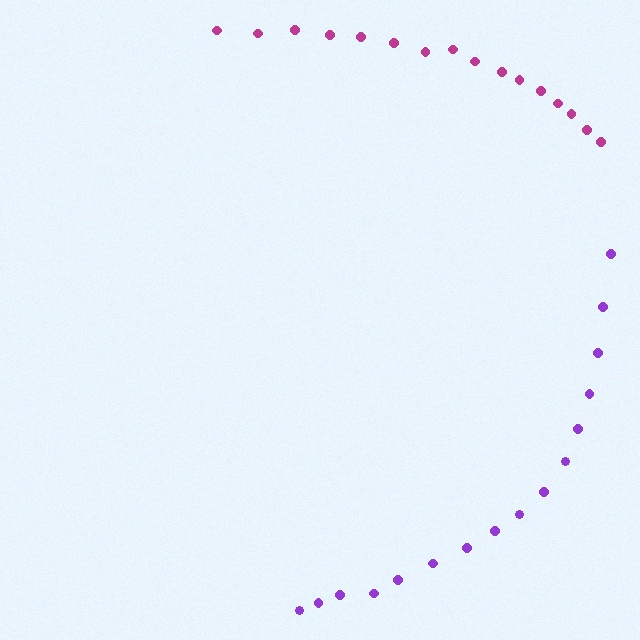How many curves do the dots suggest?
There are 2 distinct paths.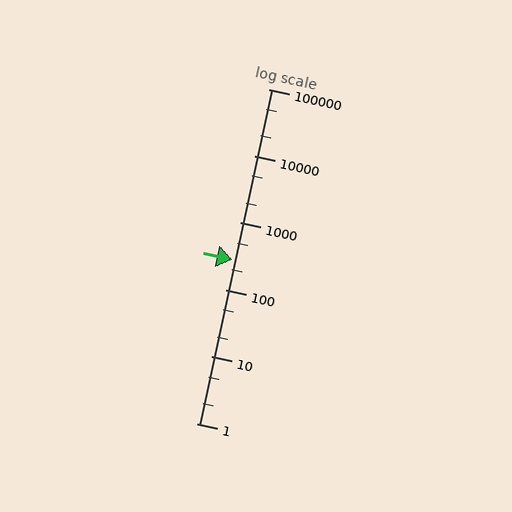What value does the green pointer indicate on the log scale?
The pointer indicates approximately 280.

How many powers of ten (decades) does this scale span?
The scale spans 5 decades, from 1 to 100000.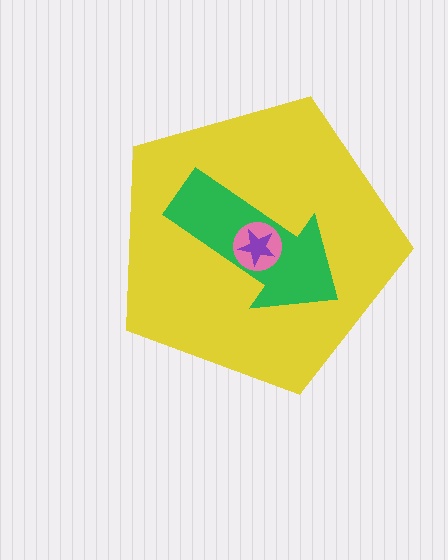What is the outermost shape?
The yellow pentagon.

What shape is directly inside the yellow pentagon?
The green arrow.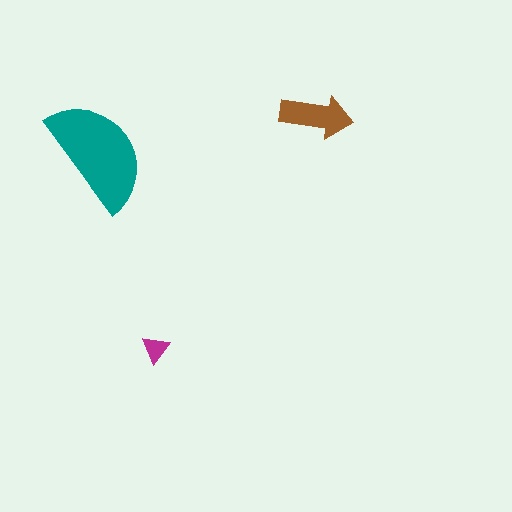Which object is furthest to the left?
The teal semicircle is leftmost.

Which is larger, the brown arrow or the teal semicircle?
The teal semicircle.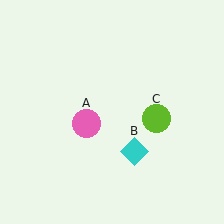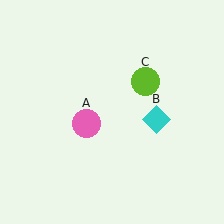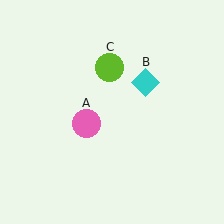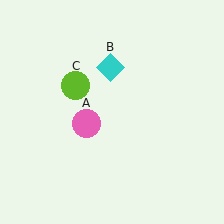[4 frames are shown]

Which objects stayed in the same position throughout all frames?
Pink circle (object A) remained stationary.